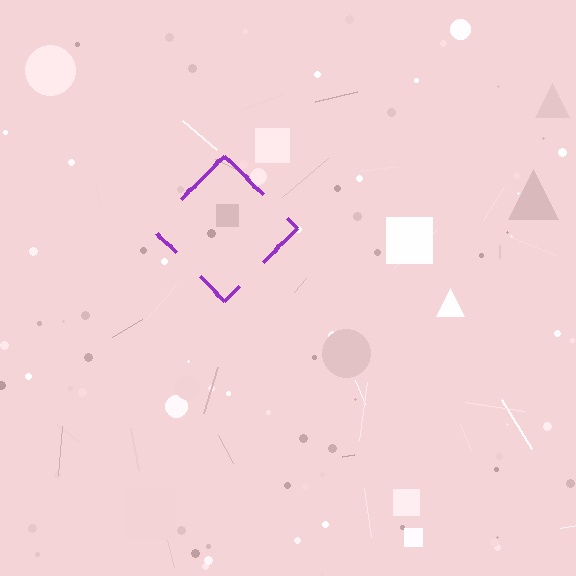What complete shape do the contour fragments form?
The contour fragments form a diamond.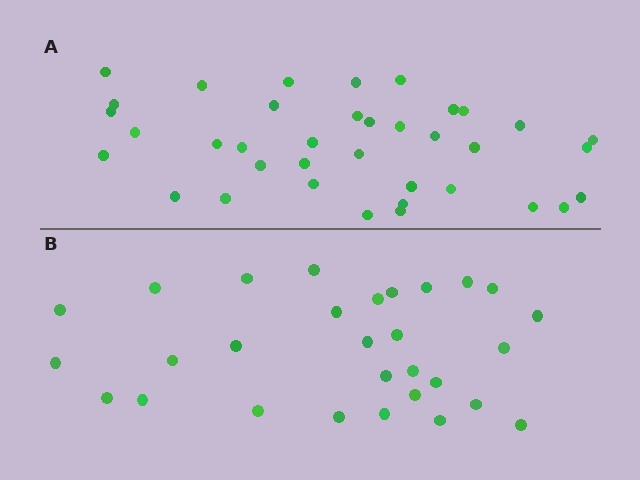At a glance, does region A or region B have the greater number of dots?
Region A (the top region) has more dots.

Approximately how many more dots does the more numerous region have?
Region A has roughly 8 or so more dots than region B.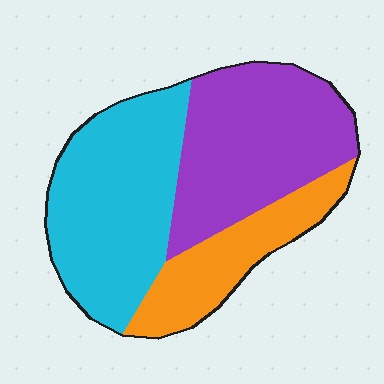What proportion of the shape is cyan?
Cyan covers about 40% of the shape.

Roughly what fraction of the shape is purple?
Purple takes up between a third and a half of the shape.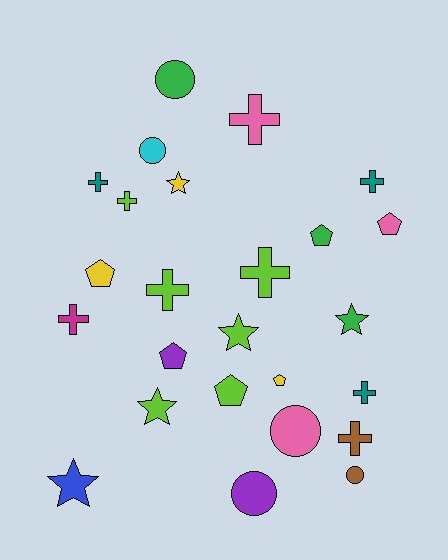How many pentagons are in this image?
There are 6 pentagons.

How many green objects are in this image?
There are 3 green objects.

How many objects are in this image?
There are 25 objects.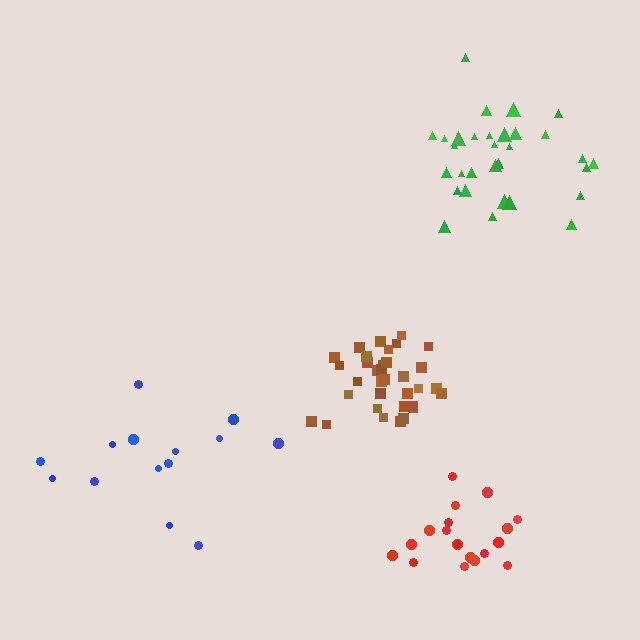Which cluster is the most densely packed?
Brown.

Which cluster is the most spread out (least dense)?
Blue.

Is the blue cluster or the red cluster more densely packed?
Red.